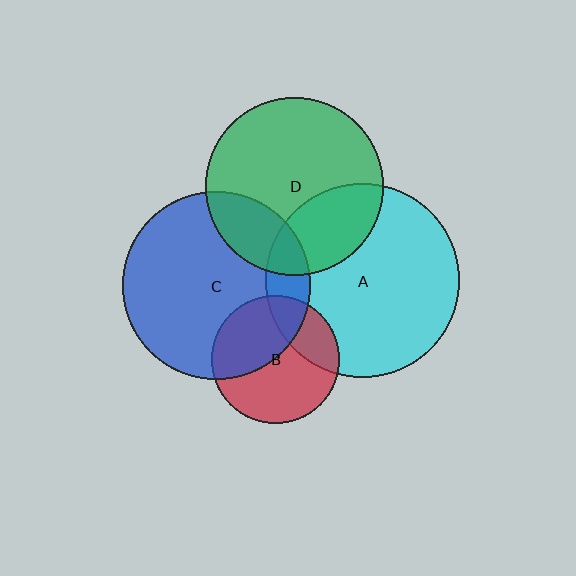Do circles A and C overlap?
Yes.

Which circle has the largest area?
Circle A (cyan).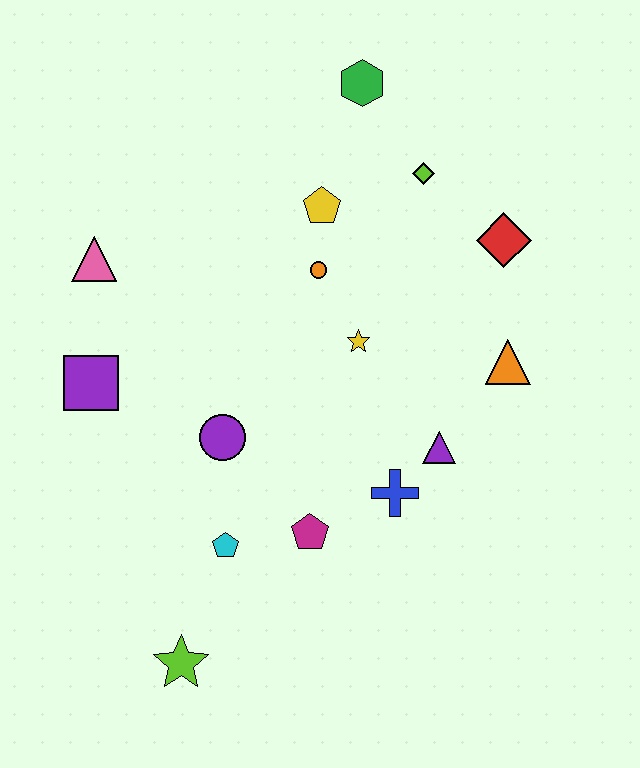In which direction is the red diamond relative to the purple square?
The red diamond is to the right of the purple square.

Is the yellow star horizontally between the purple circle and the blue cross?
Yes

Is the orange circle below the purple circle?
No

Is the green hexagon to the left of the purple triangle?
Yes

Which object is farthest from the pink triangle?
The orange triangle is farthest from the pink triangle.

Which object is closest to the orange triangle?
The purple triangle is closest to the orange triangle.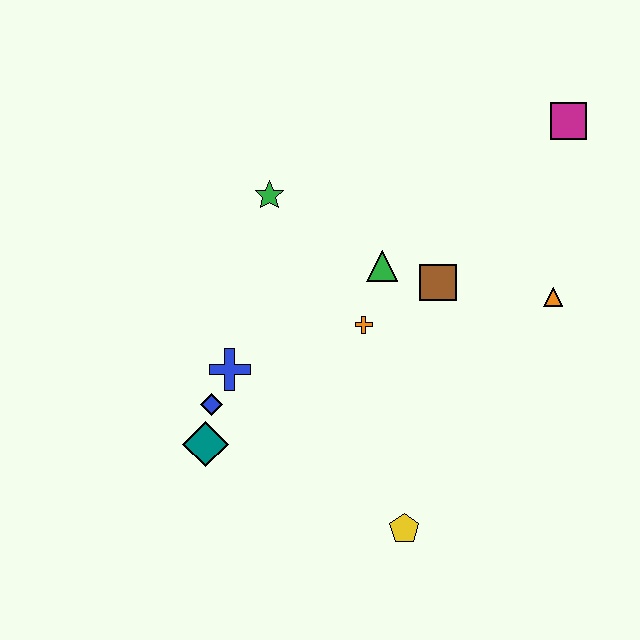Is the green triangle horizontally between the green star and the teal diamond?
No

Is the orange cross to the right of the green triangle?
No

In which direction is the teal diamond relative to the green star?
The teal diamond is below the green star.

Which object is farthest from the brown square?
The teal diamond is farthest from the brown square.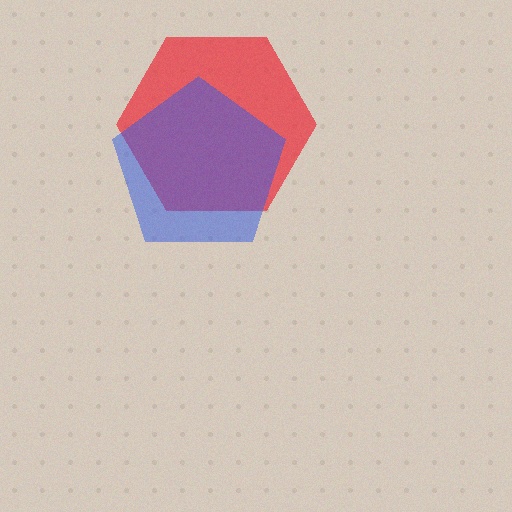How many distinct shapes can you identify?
There are 2 distinct shapes: a red hexagon, a blue pentagon.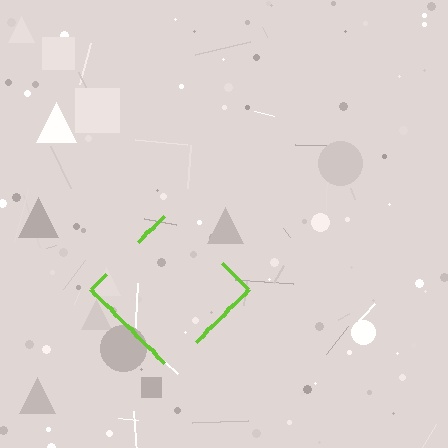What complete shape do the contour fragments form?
The contour fragments form a diamond.